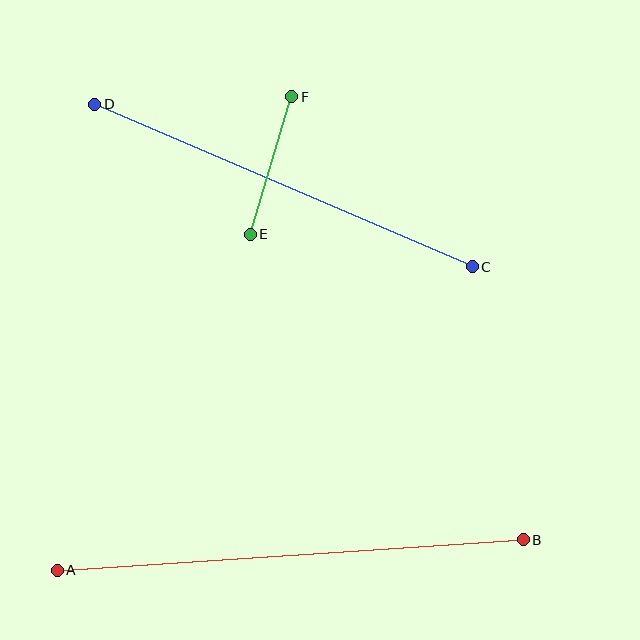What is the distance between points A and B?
The distance is approximately 467 pixels.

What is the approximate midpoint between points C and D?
The midpoint is at approximately (283, 186) pixels.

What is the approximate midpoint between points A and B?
The midpoint is at approximately (290, 555) pixels.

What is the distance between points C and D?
The distance is approximately 411 pixels.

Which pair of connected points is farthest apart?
Points A and B are farthest apart.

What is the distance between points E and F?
The distance is approximately 144 pixels.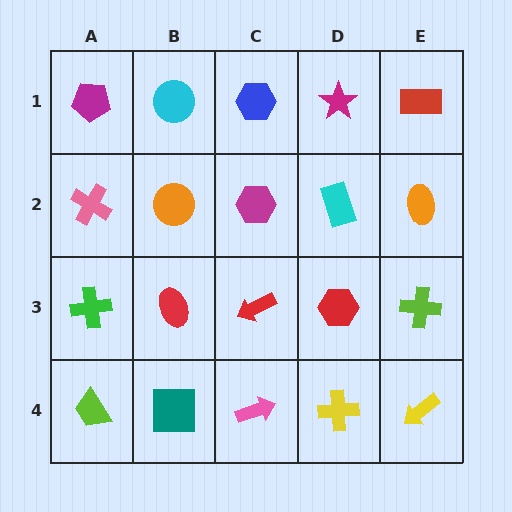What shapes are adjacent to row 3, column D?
A cyan rectangle (row 2, column D), a yellow cross (row 4, column D), a red arrow (row 3, column C), a lime cross (row 3, column E).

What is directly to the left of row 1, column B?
A magenta pentagon.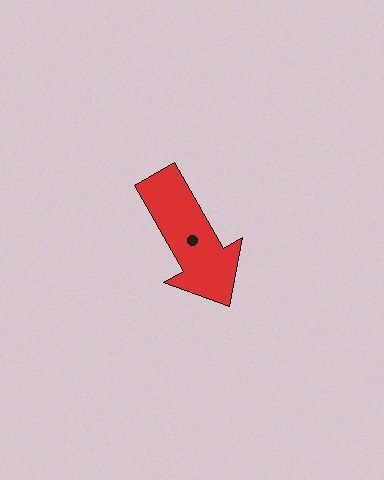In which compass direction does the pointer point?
Southeast.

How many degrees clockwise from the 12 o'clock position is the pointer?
Approximately 150 degrees.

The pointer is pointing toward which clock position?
Roughly 5 o'clock.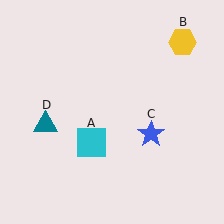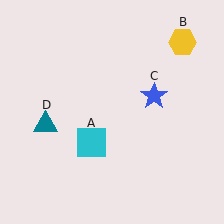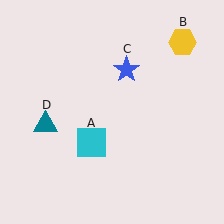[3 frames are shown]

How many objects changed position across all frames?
1 object changed position: blue star (object C).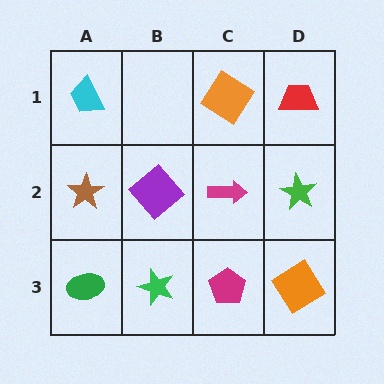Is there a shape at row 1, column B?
No, that cell is empty.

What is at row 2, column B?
A purple diamond.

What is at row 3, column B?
A green star.